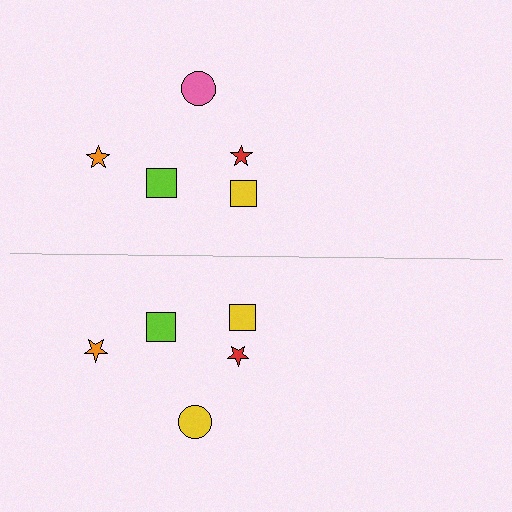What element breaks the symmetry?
The yellow circle on the bottom side breaks the symmetry — its mirror counterpart is pink.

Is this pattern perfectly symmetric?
No, the pattern is not perfectly symmetric. The yellow circle on the bottom side breaks the symmetry — its mirror counterpart is pink.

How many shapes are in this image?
There are 10 shapes in this image.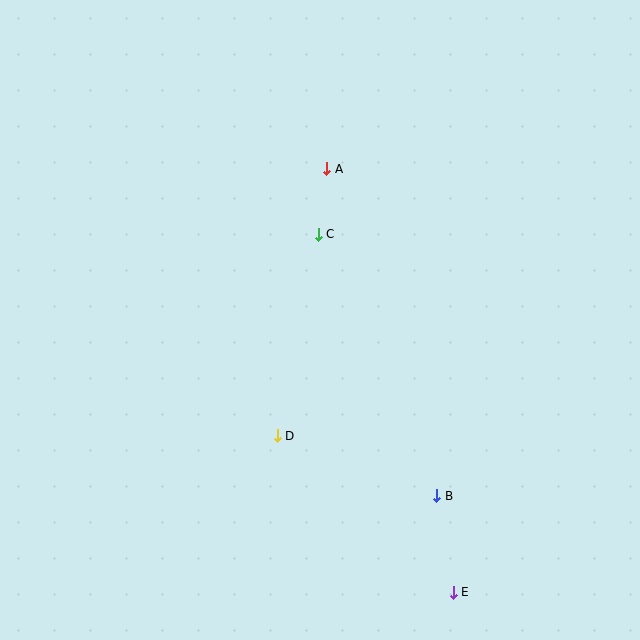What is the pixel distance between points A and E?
The distance between A and E is 442 pixels.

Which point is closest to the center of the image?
Point C at (318, 234) is closest to the center.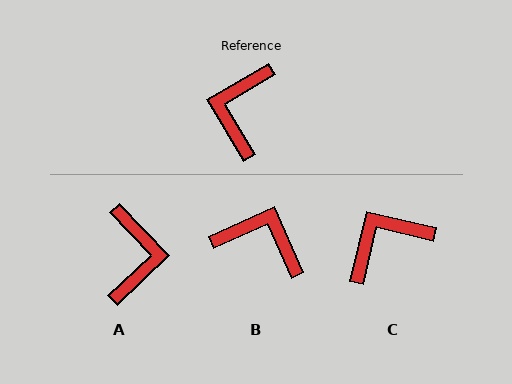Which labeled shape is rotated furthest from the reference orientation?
A, about 167 degrees away.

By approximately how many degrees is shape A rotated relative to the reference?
Approximately 167 degrees clockwise.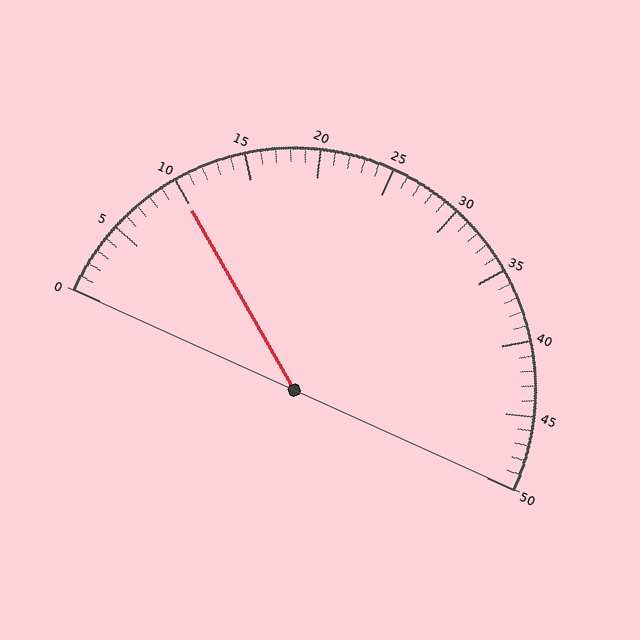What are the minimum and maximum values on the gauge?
The gauge ranges from 0 to 50.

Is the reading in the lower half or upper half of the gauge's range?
The reading is in the lower half of the range (0 to 50).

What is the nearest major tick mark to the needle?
The nearest major tick mark is 10.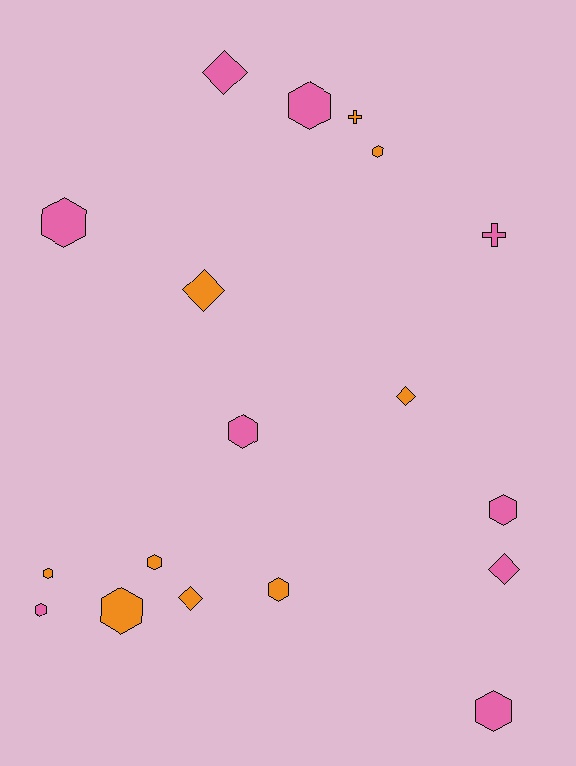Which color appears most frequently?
Orange, with 9 objects.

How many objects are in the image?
There are 18 objects.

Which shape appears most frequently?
Hexagon, with 11 objects.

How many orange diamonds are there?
There are 3 orange diamonds.